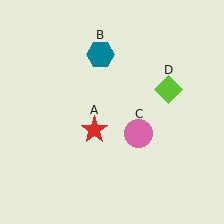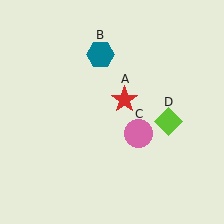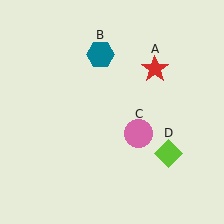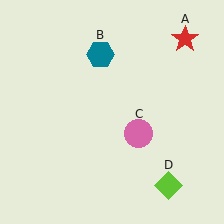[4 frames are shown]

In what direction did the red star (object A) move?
The red star (object A) moved up and to the right.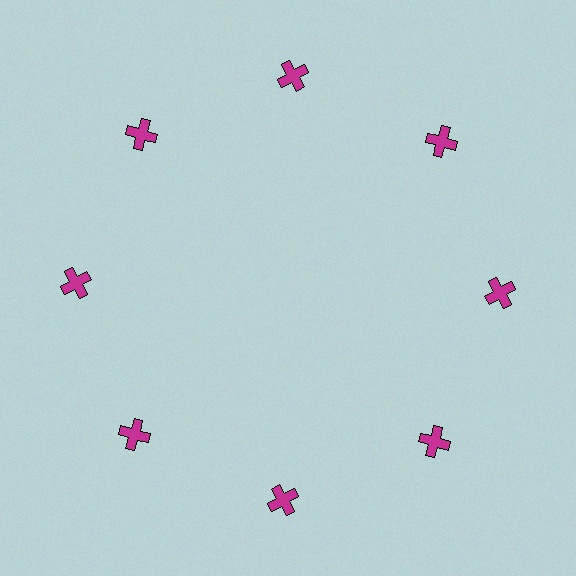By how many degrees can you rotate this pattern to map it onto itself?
The pattern maps onto itself every 45 degrees of rotation.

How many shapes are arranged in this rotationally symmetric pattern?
There are 8 shapes, arranged in 8 groups of 1.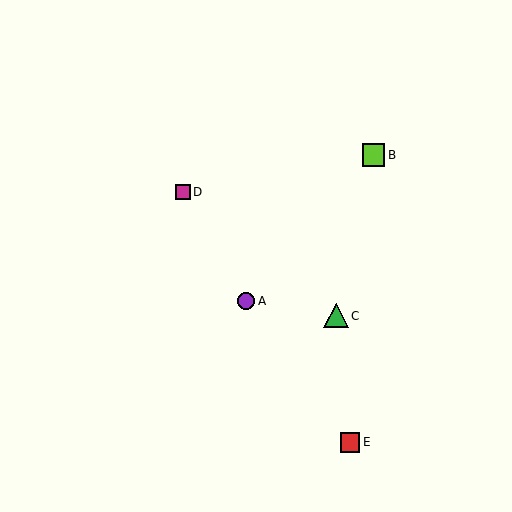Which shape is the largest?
The green triangle (labeled C) is the largest.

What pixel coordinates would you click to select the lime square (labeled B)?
Click at (374, 155) to select the lime square B.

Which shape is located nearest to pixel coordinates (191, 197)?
The magenta square (labeled D) at (183, 192) is nearest to that location.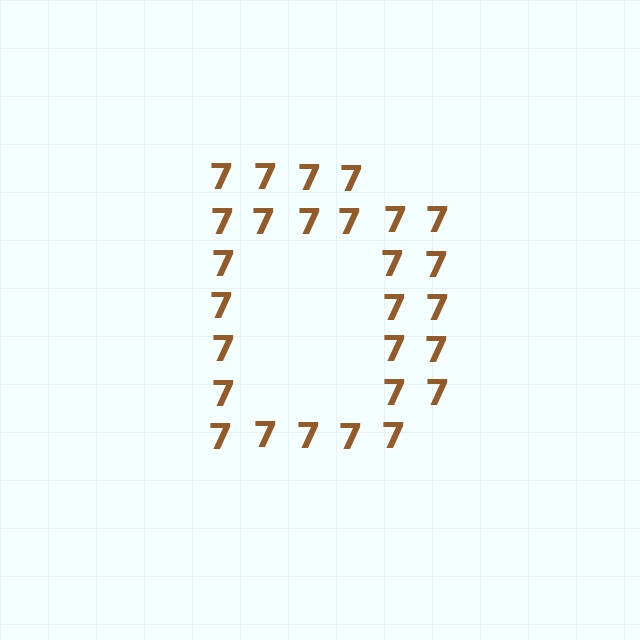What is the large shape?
The large shape is the letter D.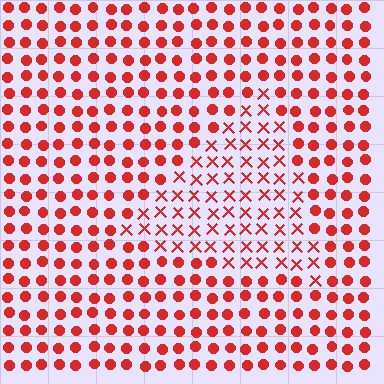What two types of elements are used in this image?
The image uses X marks inside the triangle region and circles outside it.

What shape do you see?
I see a triangle.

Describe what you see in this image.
The image is filled with small red elements arranged in a uniform grid. A triangle-shaped region contains X marks, while the surrounding area contains circles. The boundary is defined purely by the change in element shape.